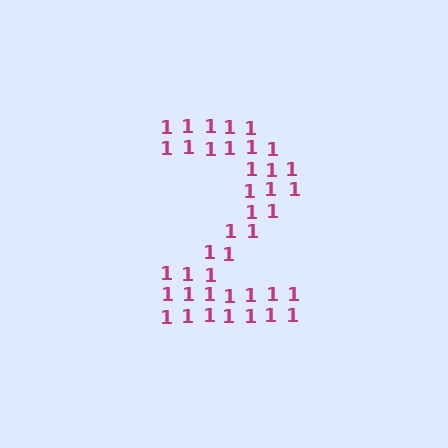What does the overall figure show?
The overall figure shows the digit 2.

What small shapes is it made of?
It is made of small digit 1's.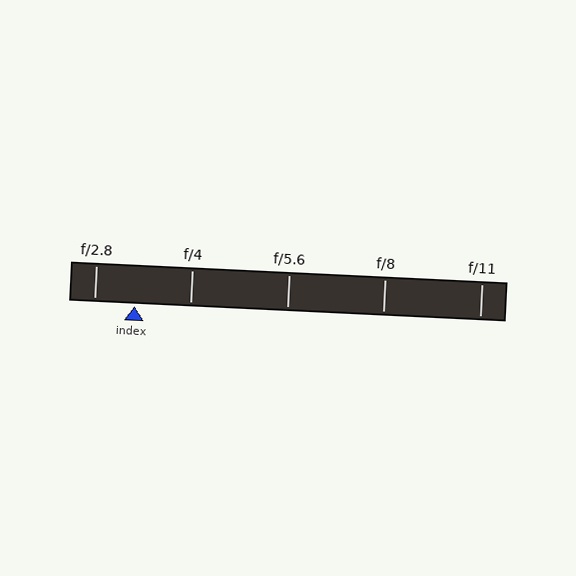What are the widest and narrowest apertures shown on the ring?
The widest aperture shown is f/2.8 and the narrowest is f/11.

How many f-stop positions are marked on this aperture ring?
There are 5 f-stop positions marked.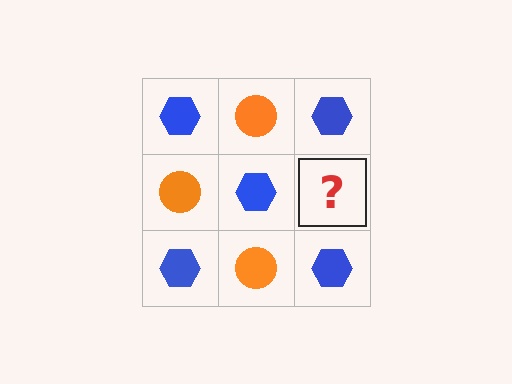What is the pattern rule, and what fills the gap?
The rule is that it alternates blue hexagon and orange circle in a checkerboard pattern. The gap should be filled with an orange circle.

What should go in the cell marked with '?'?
The missing cell should contain an orange circle.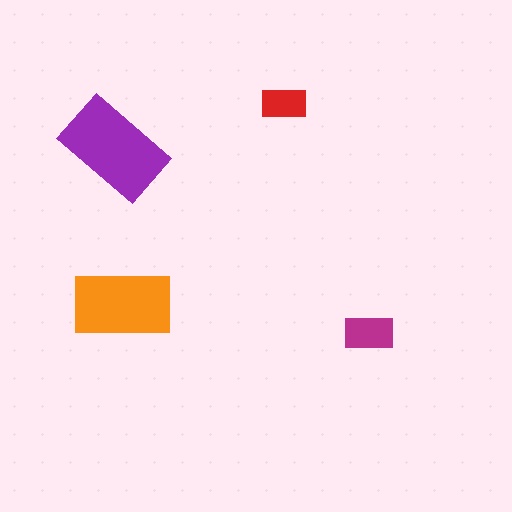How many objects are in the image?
There are 4 objects in the image.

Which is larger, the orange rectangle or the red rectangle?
The orange one.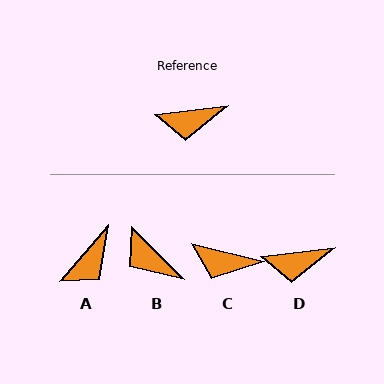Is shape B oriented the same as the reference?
No, it is off by about 52 degrees.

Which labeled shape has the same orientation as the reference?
D.